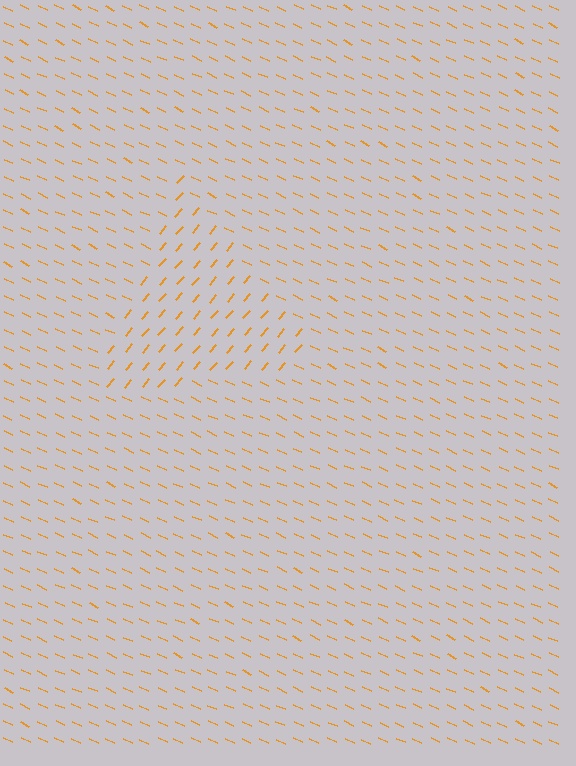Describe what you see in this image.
The image is filled with small orange line segments. A triangle region in the image has lines oriented differently from the surrounding lines, creating a visible texture boundary.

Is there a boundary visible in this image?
Yes, there is a texture boundary formed by a change in line orientation.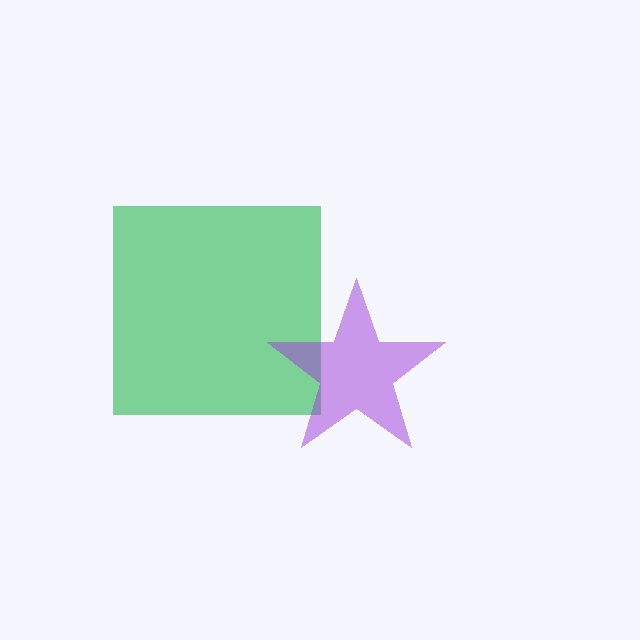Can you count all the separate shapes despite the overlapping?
Yes, there are 2 separate shapes.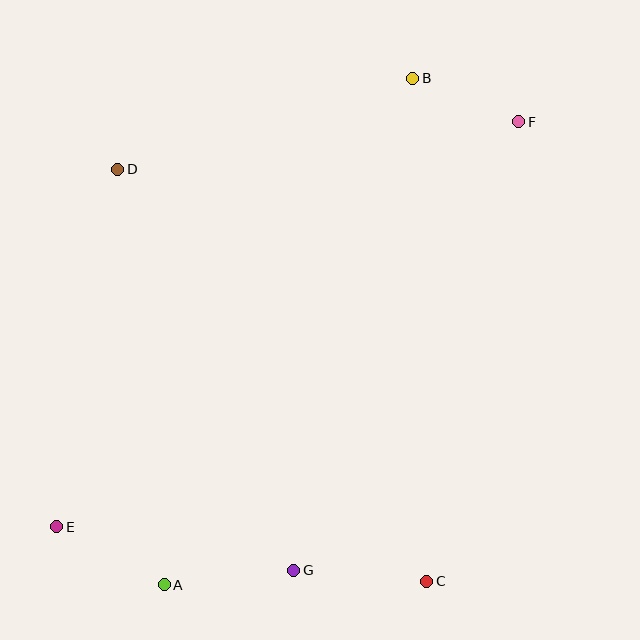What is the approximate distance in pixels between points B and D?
The distance between B and D is approximately 309 pixels.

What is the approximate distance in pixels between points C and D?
The distance between C and D is approximately 515 pixels.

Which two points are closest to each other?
Points B and F are closest to each other.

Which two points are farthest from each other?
Points E and F are farthest from each other.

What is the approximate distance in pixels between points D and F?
The distance between D and F is approximately 404 pixels.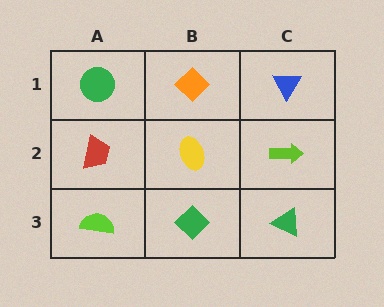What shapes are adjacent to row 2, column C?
A blue triangle (row 1, column C), a green triangle (row 3, column C), a yellow ellipse (row 2, column B).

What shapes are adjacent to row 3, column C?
A lime arrow (row 2, column C), a green diamond (row 3, column B).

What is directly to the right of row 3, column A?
A green diamond.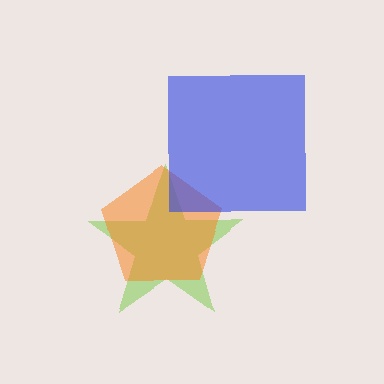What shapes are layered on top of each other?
The layered shapes are: a lime star, an orange pentagon, a blue square.